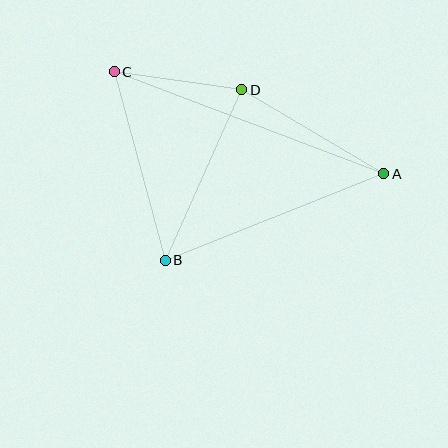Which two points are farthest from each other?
Points A and C are farthest from each other.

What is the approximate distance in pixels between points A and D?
The distance between A and D is approximately 165 pixels.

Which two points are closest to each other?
Points C and D are closest to each other.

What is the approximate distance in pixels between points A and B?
The distance between A and B is approximately 235 pixels.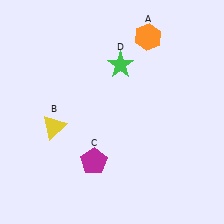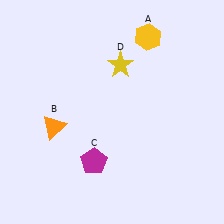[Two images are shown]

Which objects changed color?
A changed from orange to yellow. B changed from yellow to orange. D changed from green to yellow.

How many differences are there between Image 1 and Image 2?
There are 3 differences between the two images.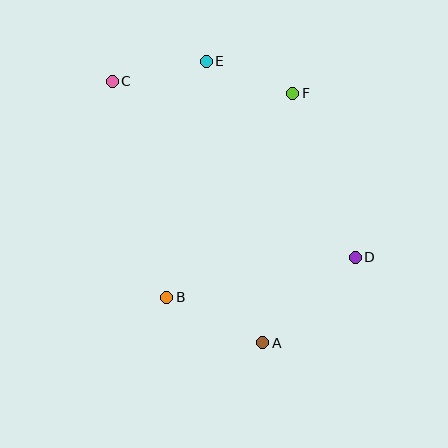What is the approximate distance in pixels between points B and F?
The distance between B and F is approximately 240 pixels.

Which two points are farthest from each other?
Points A and C are farthest from each other.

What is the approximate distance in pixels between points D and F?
The distance between D and F is approximately 176 pixels.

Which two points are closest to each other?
Points E and F are closest to each other.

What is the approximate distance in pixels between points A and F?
The distance between A and F is approximately 252 pixels.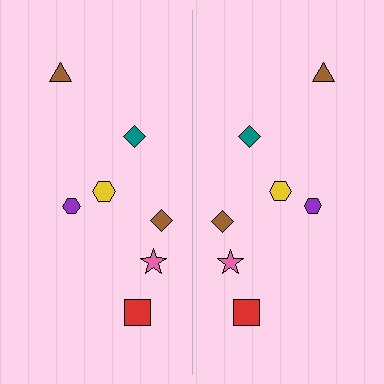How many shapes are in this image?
There are 14 shapes in this image.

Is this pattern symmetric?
Yes, this pattern has bilateral (reflection) symmetry.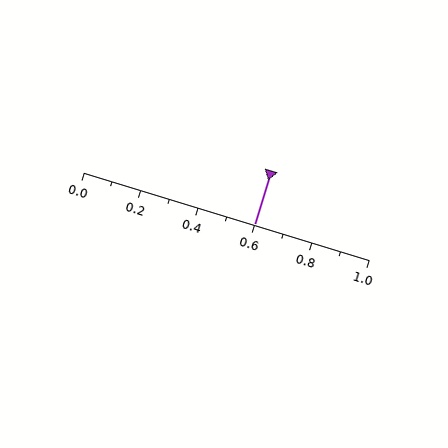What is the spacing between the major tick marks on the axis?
The major ticks are spaced 0.2 apart.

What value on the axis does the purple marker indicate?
The marker indicates approximately 0.6.